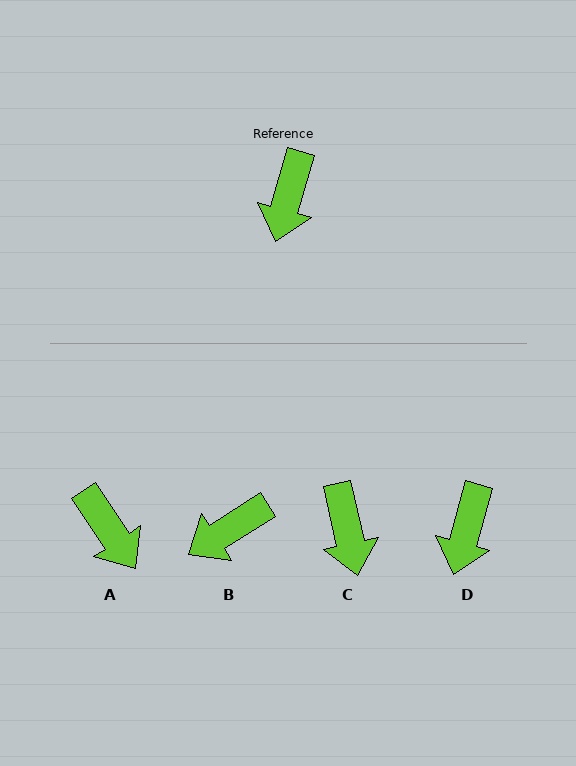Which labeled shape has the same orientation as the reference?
D.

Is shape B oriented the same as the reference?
No, it is off by about 42 degrees.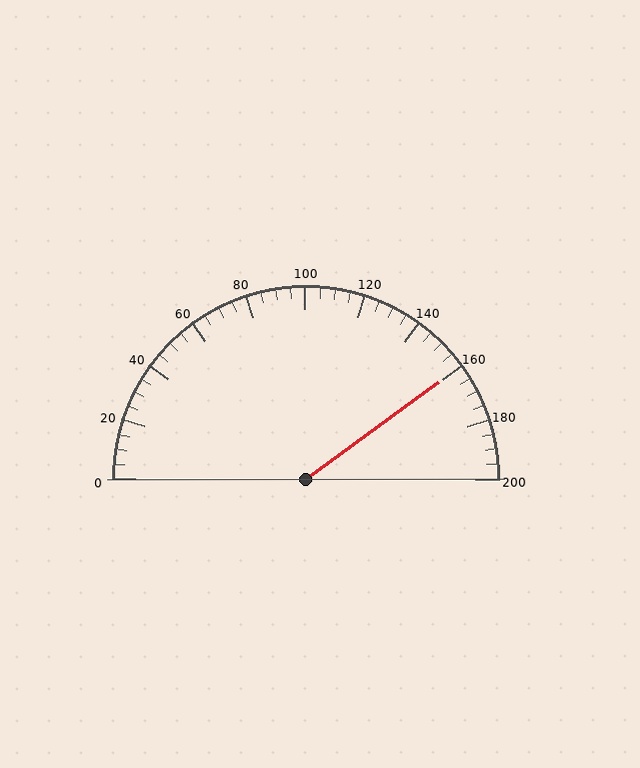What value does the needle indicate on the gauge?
The needle indicates approximately 160.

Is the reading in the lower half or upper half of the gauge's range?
The reading is in the upper half of the range (0 to 200).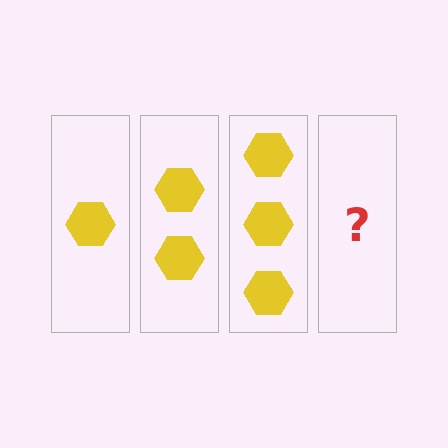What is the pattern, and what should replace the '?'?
The pattern is that each step adds one more hexagon. The '?' should be 4 hexagons.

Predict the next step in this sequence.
The next step is 4 hexagons.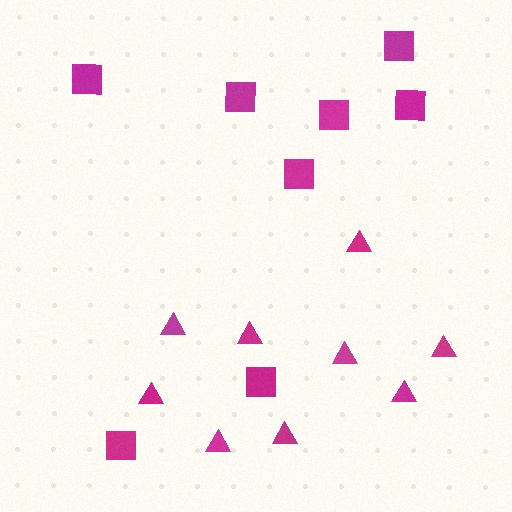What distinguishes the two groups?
There are 2 groups: one group of squares (8) and one group of triangles (9).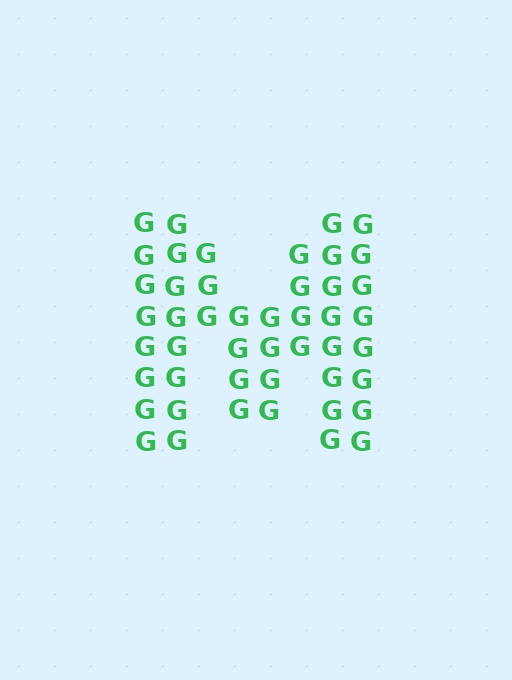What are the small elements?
The small elements are letter G's.